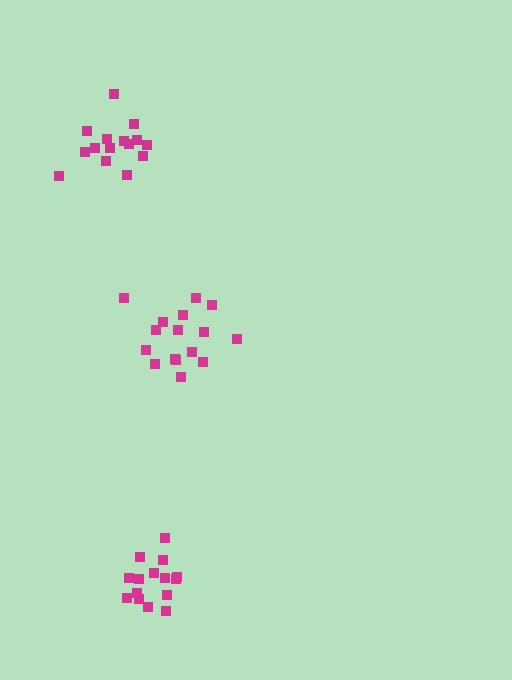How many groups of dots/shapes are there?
There are 3 groups.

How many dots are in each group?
Group 1: 15 dots, Group 2: 15 dots, Group 3: 16 dots (46 total).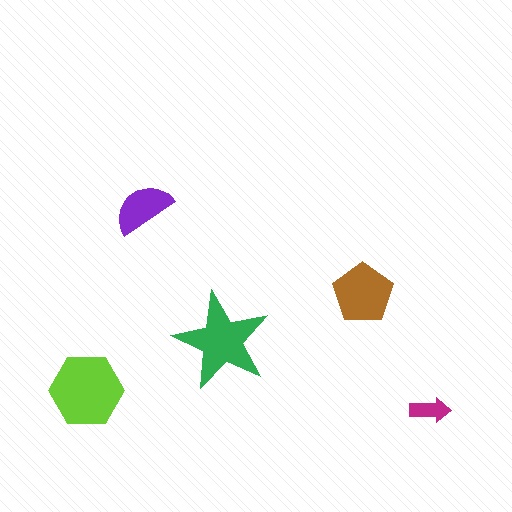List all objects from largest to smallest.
The lime hexagon, the green star, the brown pentagon, the purple semicircle, the magenta arrow.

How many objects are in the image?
There are 5 objects in the image.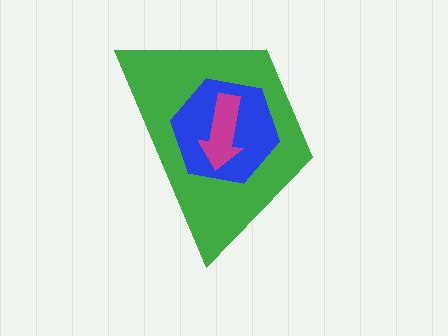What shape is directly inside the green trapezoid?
The blue hexagon.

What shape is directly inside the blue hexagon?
The magenta arrow.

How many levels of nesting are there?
3.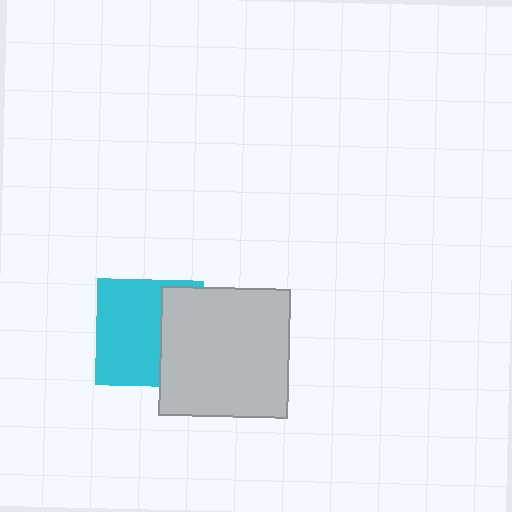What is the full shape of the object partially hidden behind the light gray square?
The partially hidden object is a cyan square.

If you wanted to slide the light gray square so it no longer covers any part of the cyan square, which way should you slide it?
Slide it right — that is the most direct way to separate the two shapes.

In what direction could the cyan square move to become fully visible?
The cyan square could move left. That would shift it out from behind the light gray square entirely.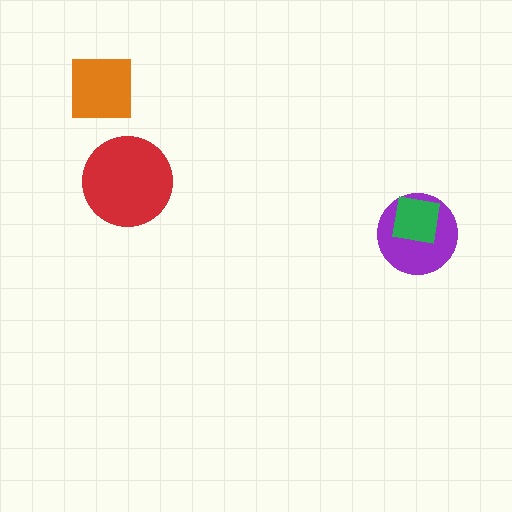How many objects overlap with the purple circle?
1 object overlaps with the purple circle.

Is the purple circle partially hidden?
Yes, it is partially covered by another shape.